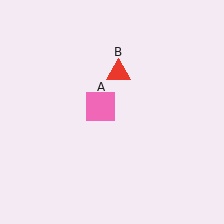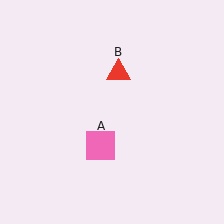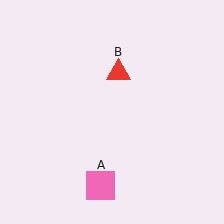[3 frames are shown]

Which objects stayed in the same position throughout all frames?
Red triangle (object B) remained stationary.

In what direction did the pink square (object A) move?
The pink square (object A) moved down.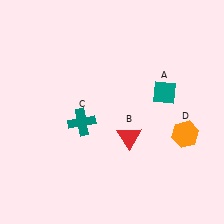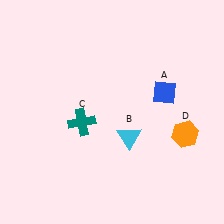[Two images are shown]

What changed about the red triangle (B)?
In Image 1, B is red. In Image 2, it changed to cyan.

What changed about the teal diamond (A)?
In Image 1, A is teal. In Image 2, it changed to blue.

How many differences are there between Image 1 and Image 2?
There are 2 differences between the two images.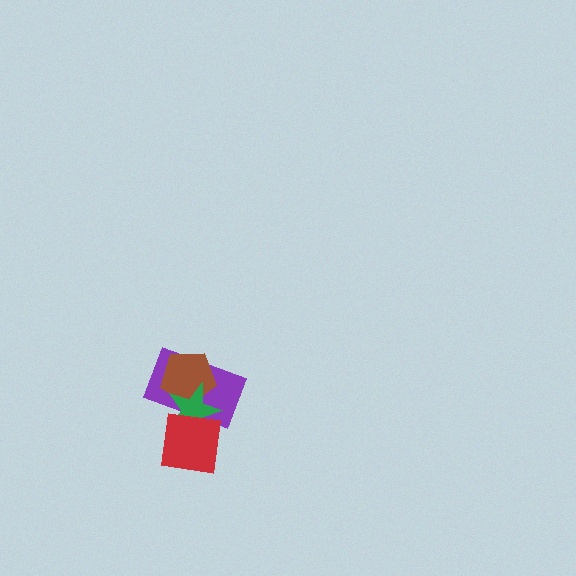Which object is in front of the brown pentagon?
The green star is in front of the brown pentagon.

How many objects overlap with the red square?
2 objects overlap with the red square.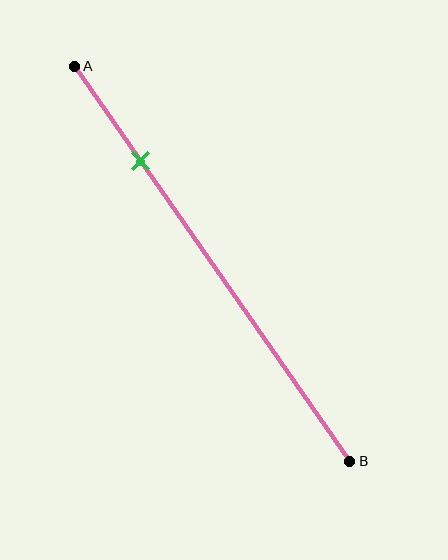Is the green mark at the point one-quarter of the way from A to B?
Yes, the mark is approximately at the one-quarter point.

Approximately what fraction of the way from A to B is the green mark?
The green mark is approximately 25% of the way from A to B.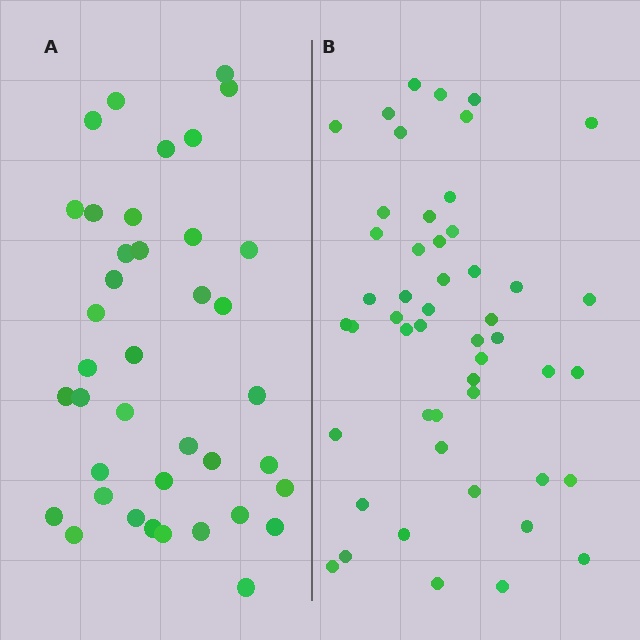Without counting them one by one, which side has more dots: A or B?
Region B (the right region) has more dots.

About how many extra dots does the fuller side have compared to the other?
Region B has roughly 12 or so more dots than region A.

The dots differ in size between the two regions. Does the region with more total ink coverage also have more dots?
No. Region A has more total ink coverage because its dots are larger, but region B actually contains more individual dots. Total area can be misleading — the number of items is what matters here.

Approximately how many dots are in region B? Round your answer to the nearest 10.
About 50 dots.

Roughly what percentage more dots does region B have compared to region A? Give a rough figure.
About 30% more.